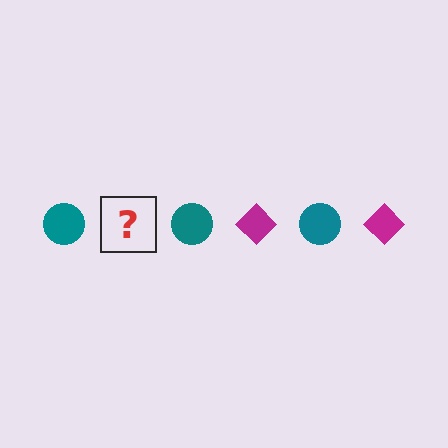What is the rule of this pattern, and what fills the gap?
The rule is that the pattern alternates between teal circle and magenta diamond. The gap should be filled with a magenta diamond.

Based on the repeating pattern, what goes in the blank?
The blank should be a magenta diamond.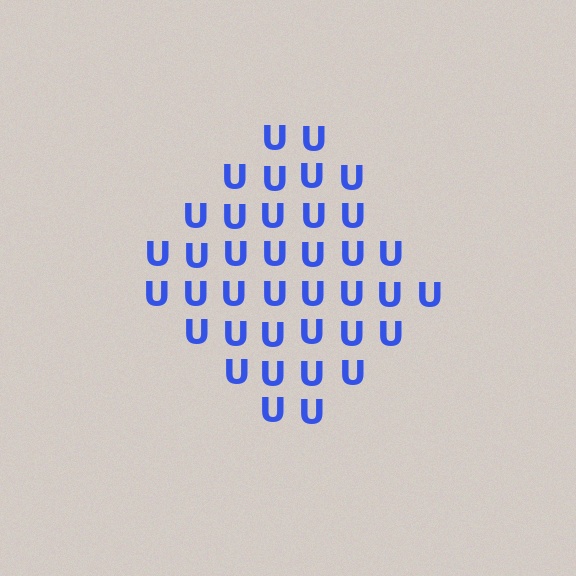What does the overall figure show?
The overall figure shows a diamond.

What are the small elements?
The small elements are letter U's.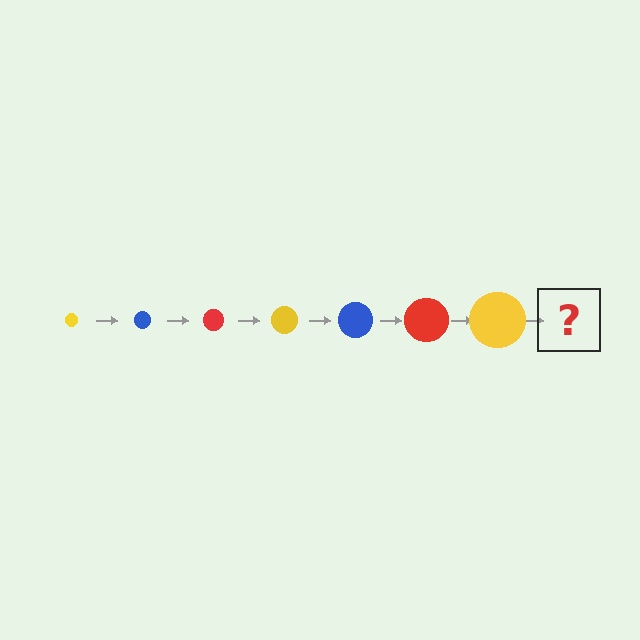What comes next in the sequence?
The next element should be a blue circle, larger than the previous one.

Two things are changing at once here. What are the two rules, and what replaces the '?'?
The two rules are that the circle grows larger each step and the color cycles through yellow, blue, and red. The '?' should be a blue circle, larger than the previous one.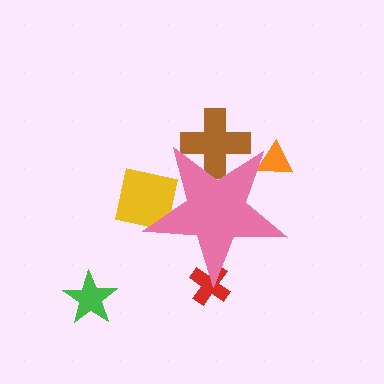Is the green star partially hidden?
No, the green star is fully visible.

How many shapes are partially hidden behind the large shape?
4 shapes are partially hidden.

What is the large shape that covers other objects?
A pink star.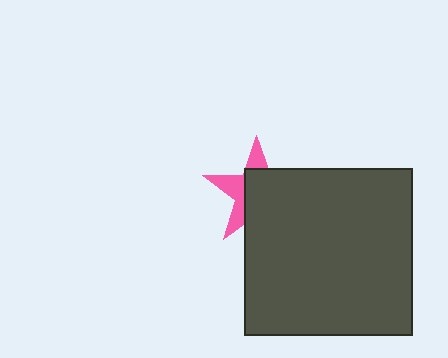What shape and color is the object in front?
The object in front is a dark gray square.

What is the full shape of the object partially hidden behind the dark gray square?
The partially hidden object is a pink star.